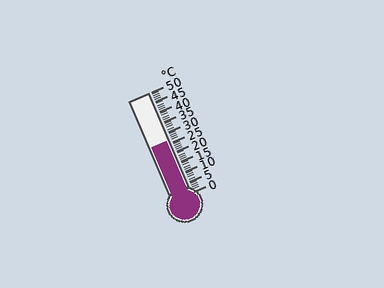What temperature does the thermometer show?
The thermometer shows approximately 26°C.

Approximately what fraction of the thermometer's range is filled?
The thermometer is filled to approximately 50% of its range.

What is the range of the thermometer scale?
The thermometer scale ranges from 0°C to 50°C.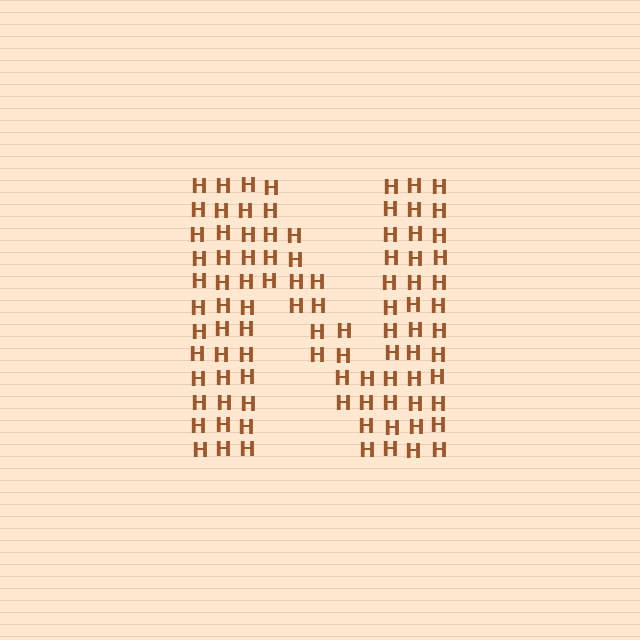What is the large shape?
The large shape is the letter N.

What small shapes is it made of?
It is made of small letter H's.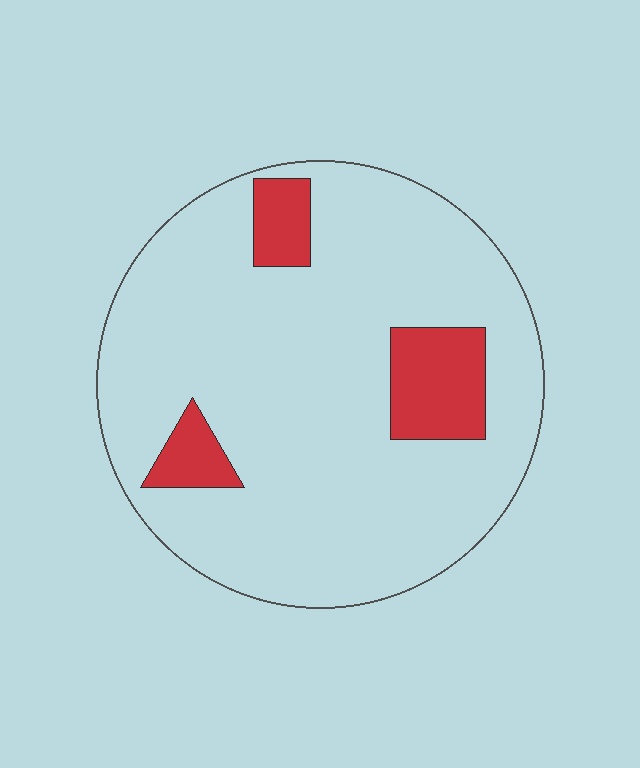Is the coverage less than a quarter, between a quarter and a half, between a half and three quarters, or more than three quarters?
Less than a quarter.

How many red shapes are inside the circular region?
3.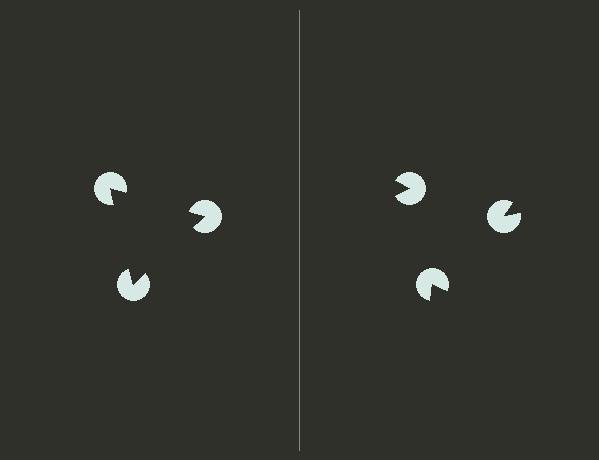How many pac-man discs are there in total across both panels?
6 — 3 on each side.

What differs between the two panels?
The pac-man discs are positioned identically on both sides; only the wedge orientations differ. On the left they align to a triangle; on the right they are misaligned.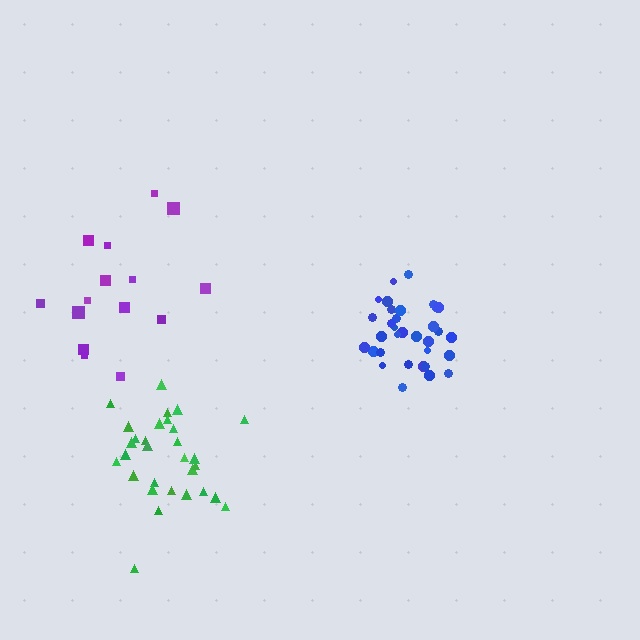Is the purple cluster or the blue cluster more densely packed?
Blue.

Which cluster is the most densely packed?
Blue.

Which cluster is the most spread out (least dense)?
Purple.